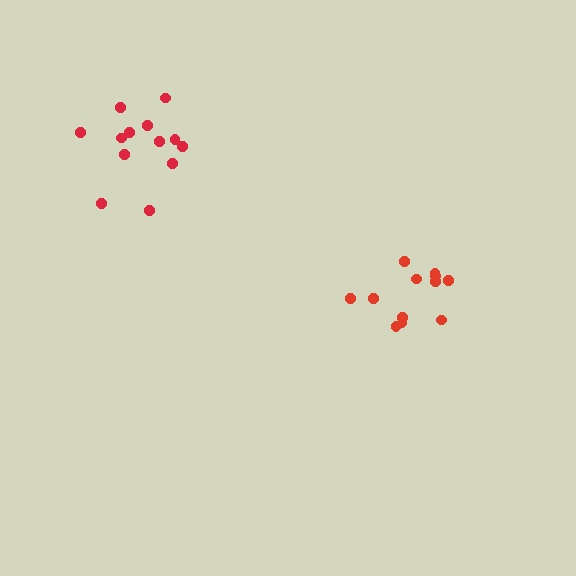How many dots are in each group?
Group 1: 12 dots, Group 2: 13 dots (25 total).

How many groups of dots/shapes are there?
There are 2 groups.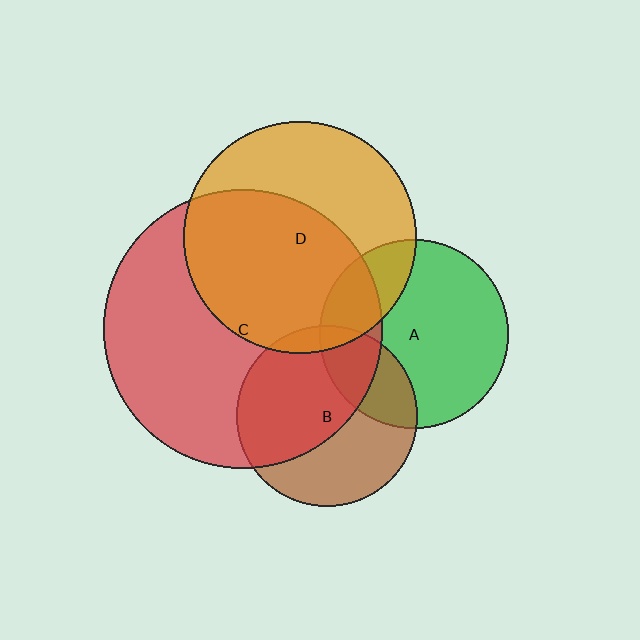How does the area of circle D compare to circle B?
Approximately 1.6 times.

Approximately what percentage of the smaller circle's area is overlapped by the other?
Approximately 20%.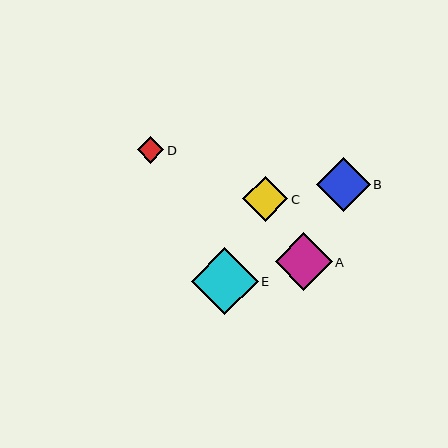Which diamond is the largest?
Diamond E is the largest with a size of approximately 67 pixels.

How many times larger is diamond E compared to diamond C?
Diamond E is approximately 1.5 times the size of diamond C.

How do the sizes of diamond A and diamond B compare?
Diamond A and diamond B are approximately the same size.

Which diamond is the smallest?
Diamond D is the smallest with a size of approximately 27 pixels.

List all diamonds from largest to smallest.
From largest to smallest: E, A, B, C, D.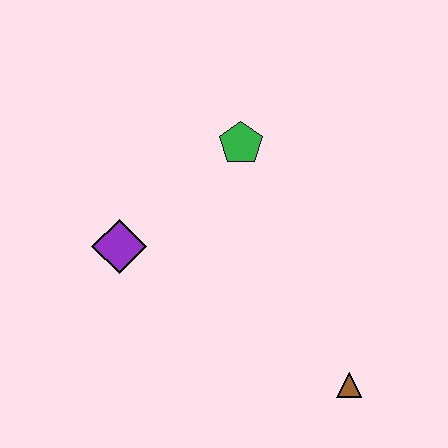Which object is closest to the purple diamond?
The green pentagon is closest to the purple diamond.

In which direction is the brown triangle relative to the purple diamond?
The brown triangle is to the right of the purple diamond.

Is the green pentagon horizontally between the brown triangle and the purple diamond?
Yes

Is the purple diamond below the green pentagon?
Yes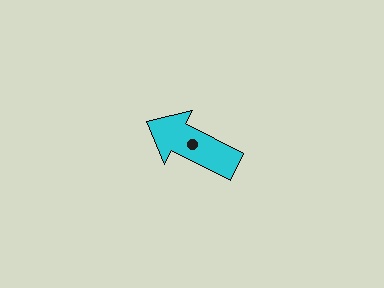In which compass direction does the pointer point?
Northwest.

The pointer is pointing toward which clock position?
Roughly 10 o'clock.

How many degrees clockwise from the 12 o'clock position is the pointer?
Approximately 297 degrees.